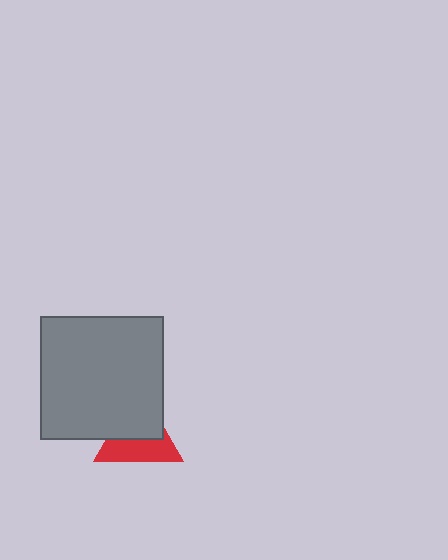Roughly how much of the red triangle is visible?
About half of it is visible (roughly 49%).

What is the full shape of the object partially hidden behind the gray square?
The partially hidden object is a red triangle.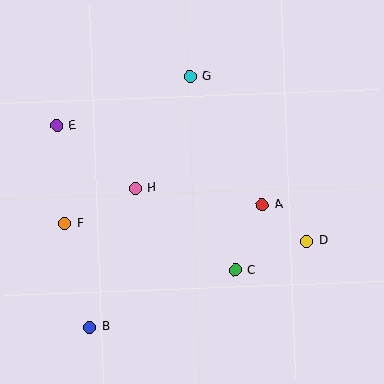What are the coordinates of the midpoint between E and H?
The midpoint between E and H is at (96, 157).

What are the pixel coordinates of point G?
Point G is at (190, 77).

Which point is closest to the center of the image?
Point H at (135, 188) is closest to the center.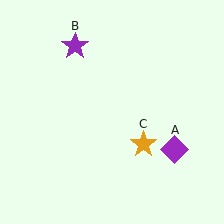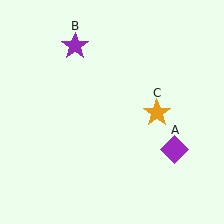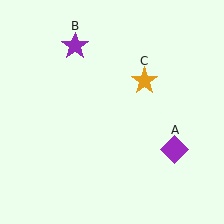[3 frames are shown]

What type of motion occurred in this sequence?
The orange star (object C) rotated counterclockwise around the center of the scene.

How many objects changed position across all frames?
1 object changed position: orange star (object C).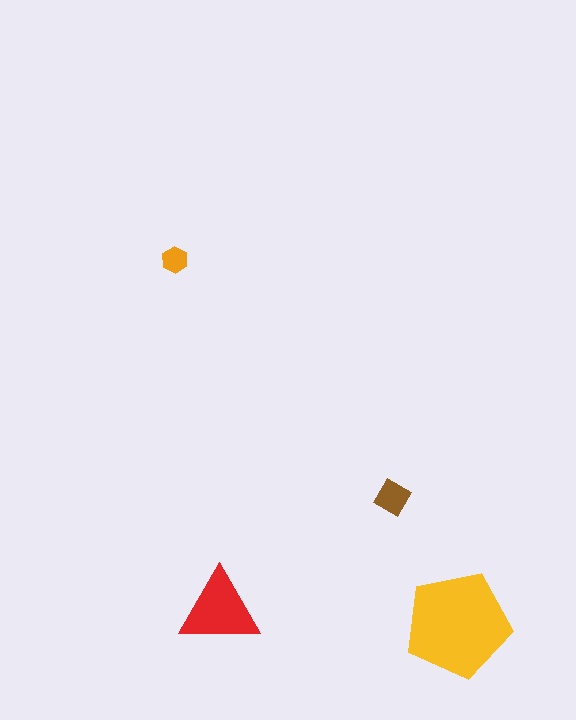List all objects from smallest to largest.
The orange hexagon, the brown square, the red triangle, the yellow pentagon.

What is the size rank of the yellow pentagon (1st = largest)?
1st.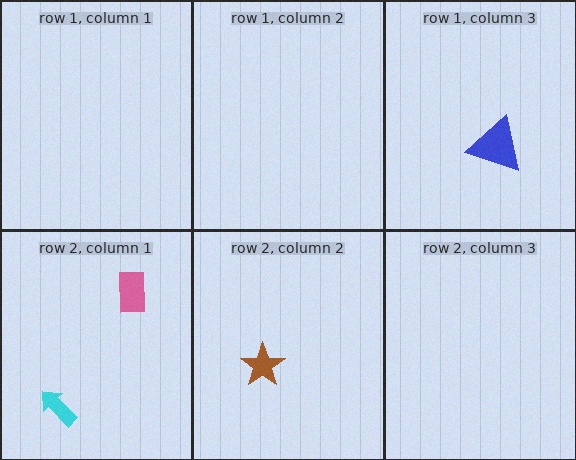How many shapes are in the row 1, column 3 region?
1.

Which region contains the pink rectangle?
The row 2, column 1 region.